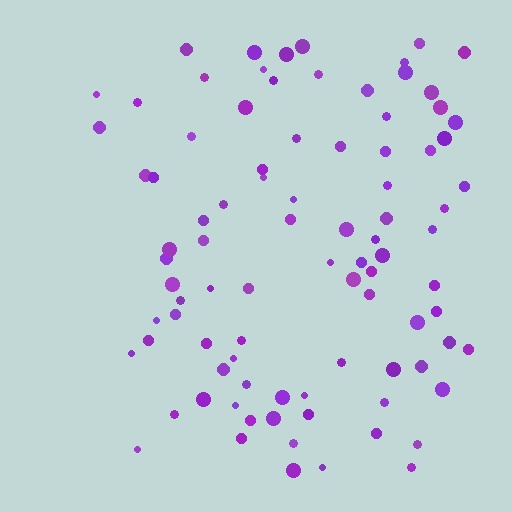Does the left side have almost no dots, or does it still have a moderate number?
Still a moderate number, just noticeably fewer than the right.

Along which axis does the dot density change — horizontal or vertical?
Horizontal.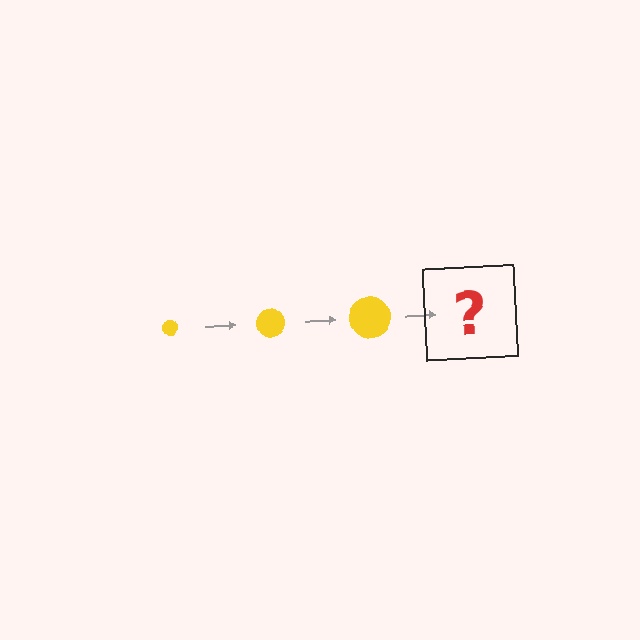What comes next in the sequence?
The next element should be a yellow circle, larger than the previous one.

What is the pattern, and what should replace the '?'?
The pattern is that the circle gets progressively larger each step. The '?' should be a yellow circle, larger than the previous one.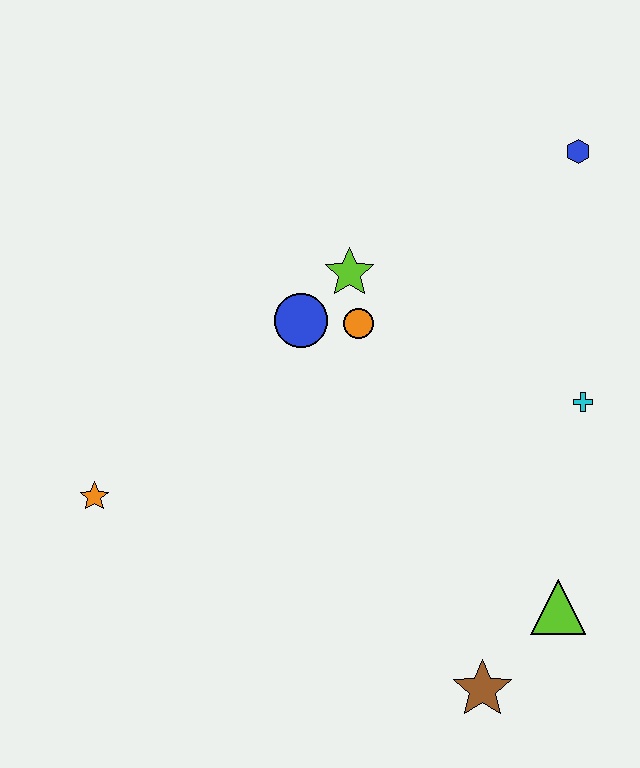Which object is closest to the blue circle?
The orange circle is closest to the blue circle.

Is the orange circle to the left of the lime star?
No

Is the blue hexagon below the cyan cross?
No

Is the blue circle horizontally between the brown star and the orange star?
Yes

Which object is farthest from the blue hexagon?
The orange star is farthest from the blue hexagon.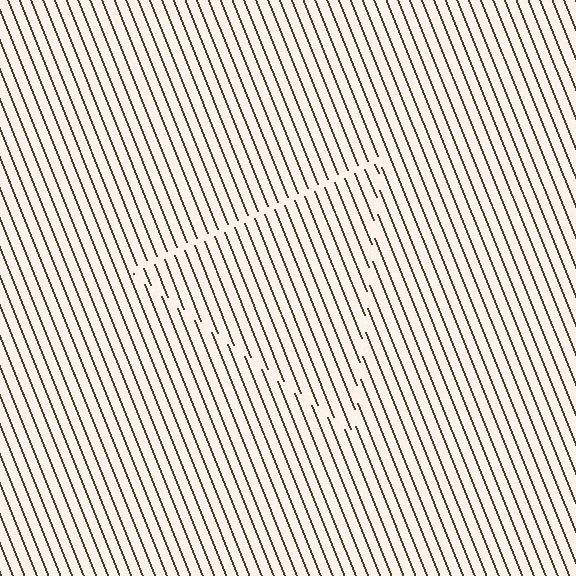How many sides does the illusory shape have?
3 sides — the line-ends trace a triangle.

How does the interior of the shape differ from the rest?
The interior of the shape contains the same grating, shifted by half a period — the contour is defined by the phase discontinuity where line-ends from the inner and outer gratings abut.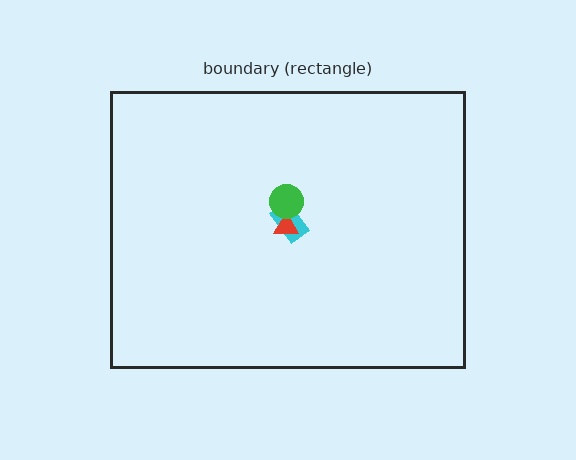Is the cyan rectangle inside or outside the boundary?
Inside.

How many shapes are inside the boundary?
3 inside, 0 outside.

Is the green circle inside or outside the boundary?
Inside.